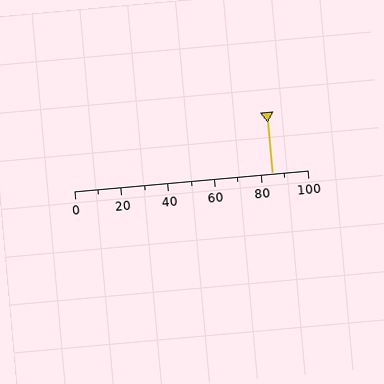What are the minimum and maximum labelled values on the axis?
The axis runs from 0 to 100.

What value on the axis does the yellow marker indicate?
The marker indicates approximately 85.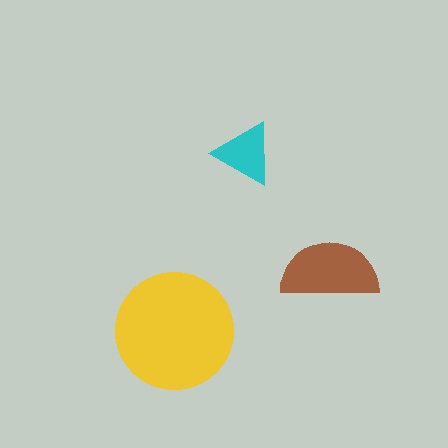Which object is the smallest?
The cyan triangle.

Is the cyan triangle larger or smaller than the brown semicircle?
Smaller.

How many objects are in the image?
There are 3 objects in the image.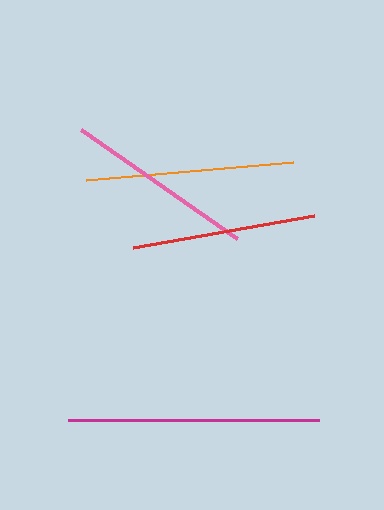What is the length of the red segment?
The red segment is approximately 183 pixels long.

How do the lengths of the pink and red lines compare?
The pink and red lines are approximately the same length.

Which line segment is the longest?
The magenta line is the longest at approximately 251 pixels.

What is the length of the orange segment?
The orange segment is approximately 207 pixels long.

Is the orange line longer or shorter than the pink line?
The orange line is longer than the pink line.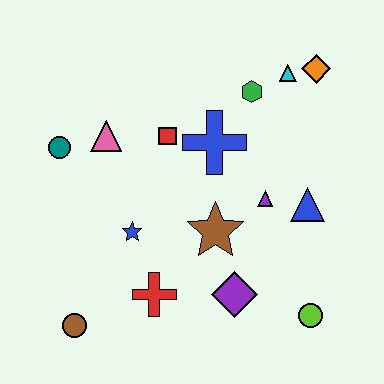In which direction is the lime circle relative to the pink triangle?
The lime circle is to the right of the pink triangle.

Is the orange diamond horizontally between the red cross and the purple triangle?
No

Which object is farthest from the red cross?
The orange diamond is farthest from the red cross.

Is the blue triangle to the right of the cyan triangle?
Yes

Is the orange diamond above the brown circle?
Yes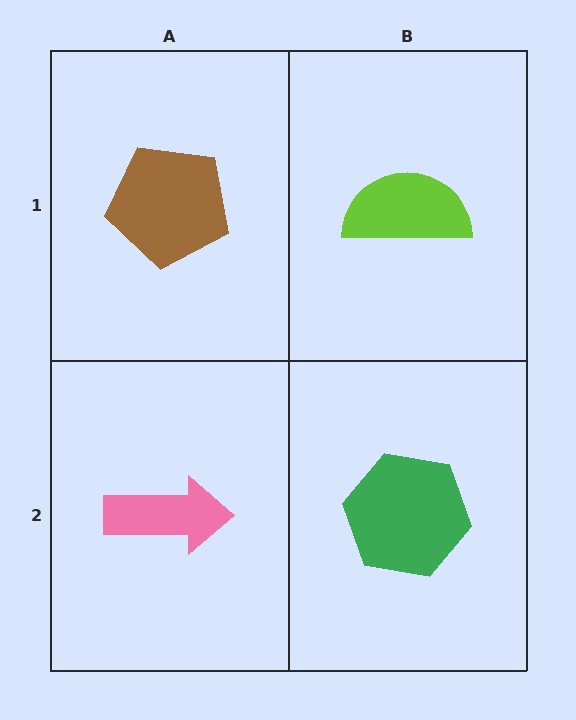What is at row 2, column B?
A green hexagon.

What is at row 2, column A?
A pink arrow.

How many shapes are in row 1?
2 shapes.